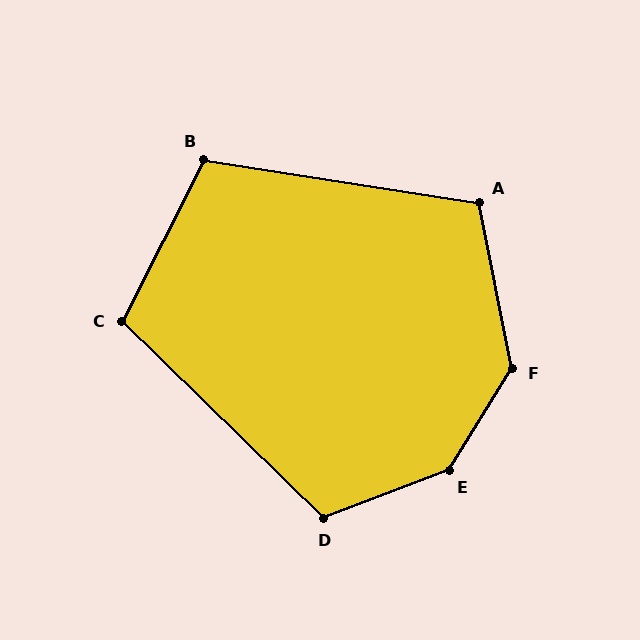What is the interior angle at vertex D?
Approximately 115 degrees (obtuse).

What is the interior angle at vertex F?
Approximately 137 degrees (obtuse).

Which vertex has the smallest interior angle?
C, at approximately 108 degrees.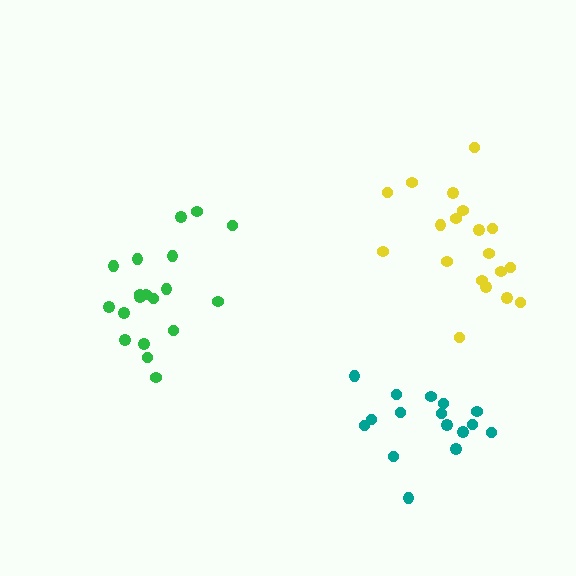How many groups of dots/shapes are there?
There are 3 groups.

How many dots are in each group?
Group 1: 16 dots, Group 2: 19 dots, Group 3: 19 dots (54 total).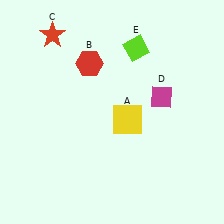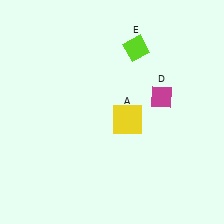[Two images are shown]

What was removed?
The red star (C), the red hexagon (B) were removed in Image 2.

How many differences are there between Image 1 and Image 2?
There are 2 differences between the two images.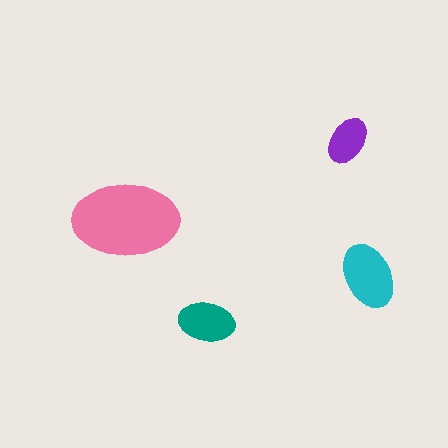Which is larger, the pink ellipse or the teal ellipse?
The pink one.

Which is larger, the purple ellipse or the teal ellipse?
The teal one.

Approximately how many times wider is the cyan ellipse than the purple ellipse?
About 1.5 times wider.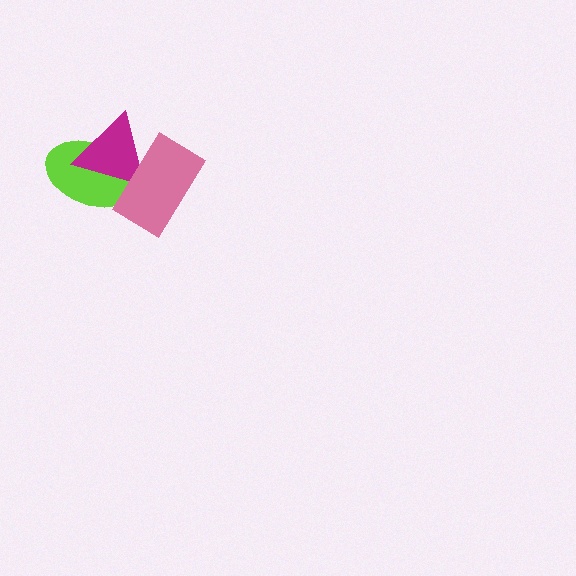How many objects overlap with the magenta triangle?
2 objects overlap with the magenta triangle.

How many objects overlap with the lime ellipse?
2 objects overlap with the lime ellipse.